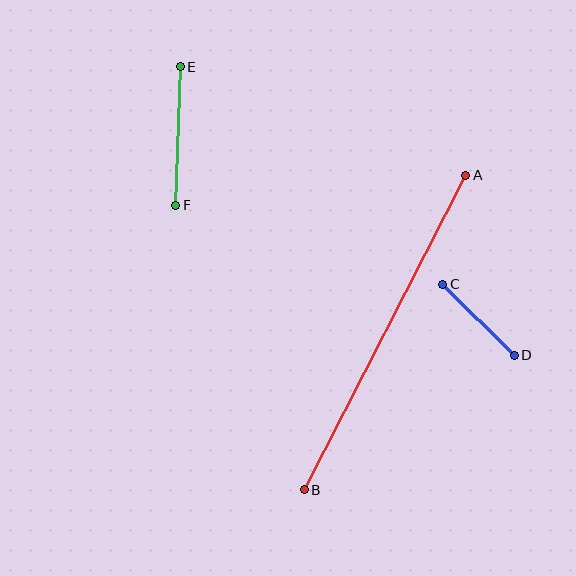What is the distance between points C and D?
The distance is approximately 100 pixels.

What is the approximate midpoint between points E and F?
The midpoint is at approximately (178, 136) pixels.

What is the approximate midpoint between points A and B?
The midpoint is at approximately (385, 332) pixels.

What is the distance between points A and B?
The distance is approximately 353 pixels.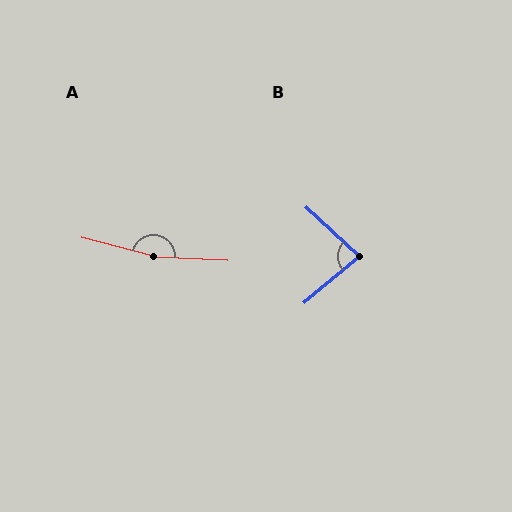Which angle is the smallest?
B, at approximately 83 degrees.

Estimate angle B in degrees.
Approximately 83 degrees.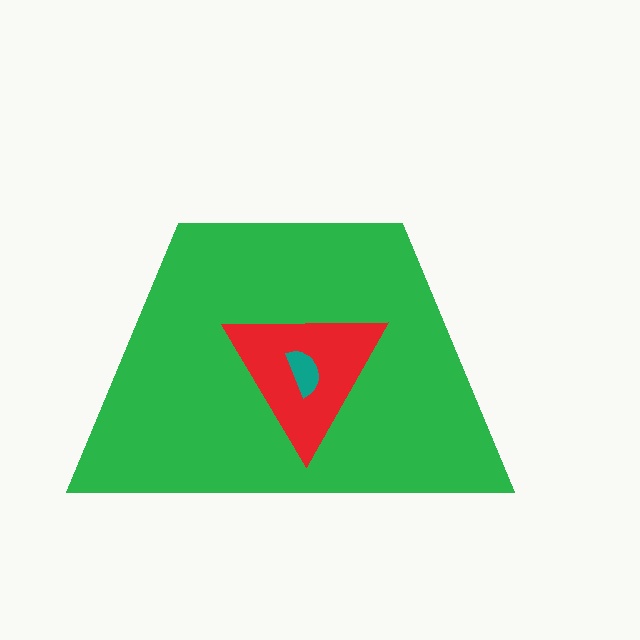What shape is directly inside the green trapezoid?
The red triangle.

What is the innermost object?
The teal semicircle.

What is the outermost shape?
The green trapezoid.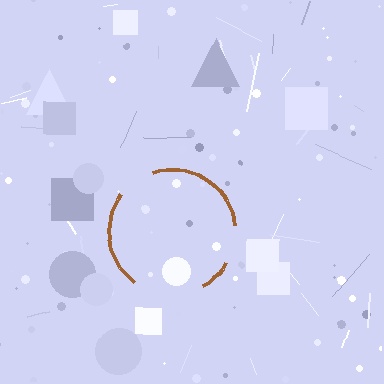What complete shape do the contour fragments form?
The contour fragments form a circle.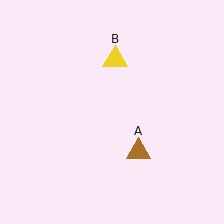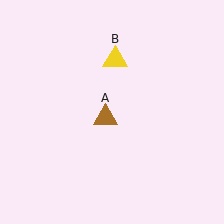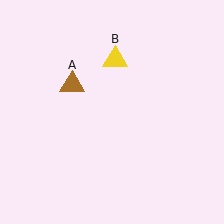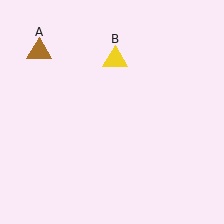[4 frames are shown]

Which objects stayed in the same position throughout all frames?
Yellow triangle (object B) remained stationary.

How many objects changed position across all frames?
1 object changed position: brown triangle (object A).